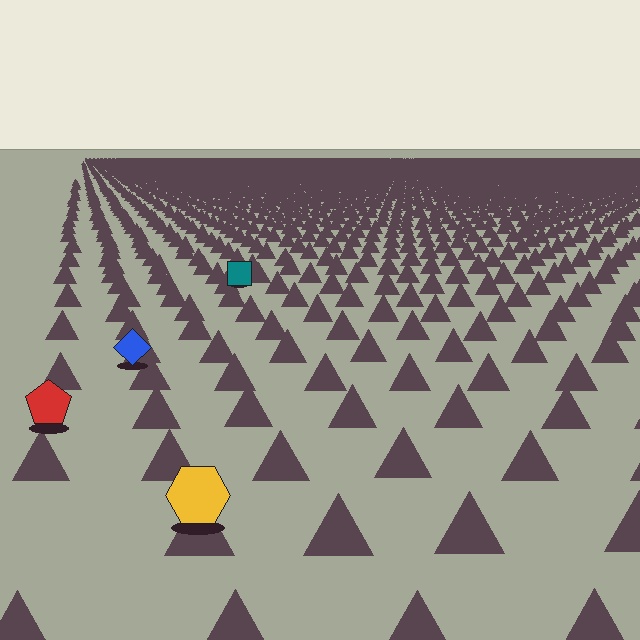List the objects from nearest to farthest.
From nearest to farthest: the yellow hexagon, the red pentagon, the blue diamond, the teal square.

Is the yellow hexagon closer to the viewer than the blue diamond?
Yes. The yellow hexagon is closer — you can tell from the texture gradient: the ground texture is coarser near it.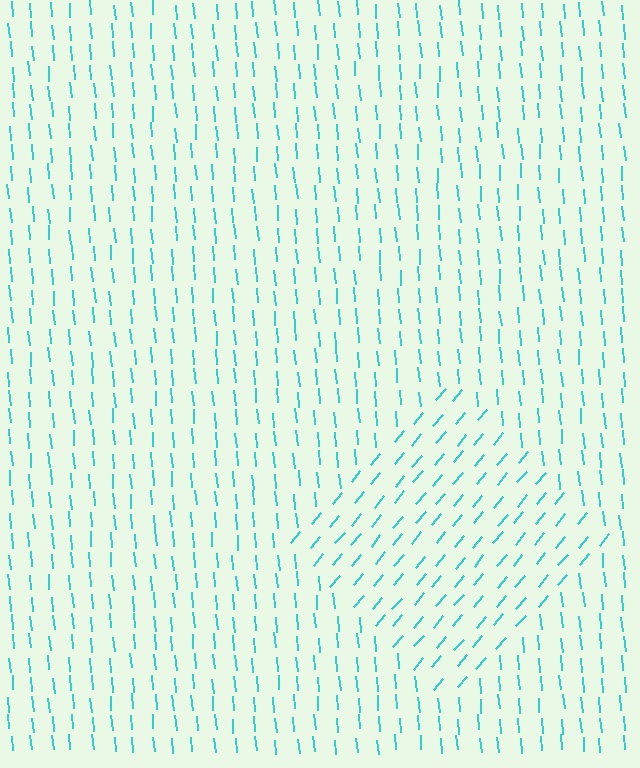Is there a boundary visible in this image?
Yes, there is a texture boundary formed by a change in line orientation.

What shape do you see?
I see a diamond.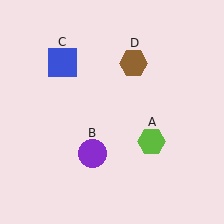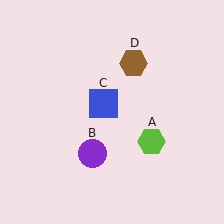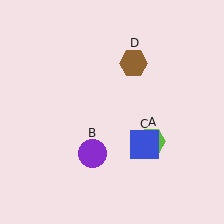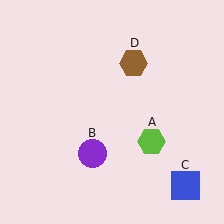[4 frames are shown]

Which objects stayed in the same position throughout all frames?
Lime hexagon (object A) and purple circle (object B) and brown hexagon (object D) remained stationary.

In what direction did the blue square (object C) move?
The blue square (object C) moved down and to the right.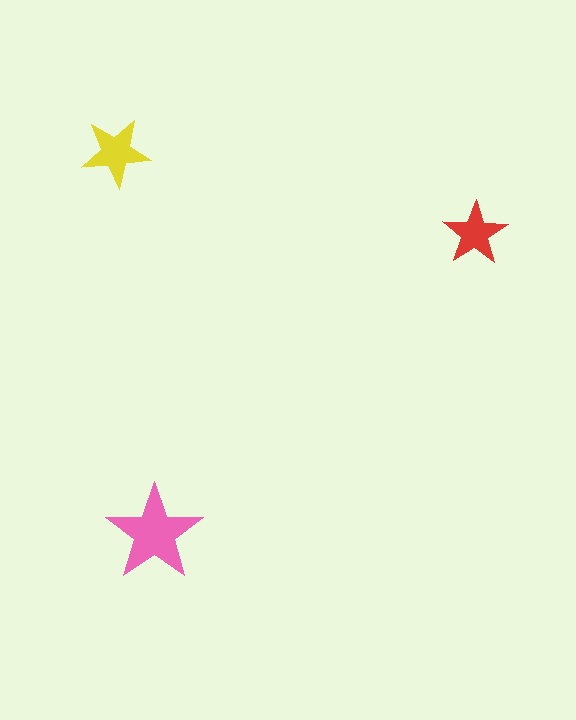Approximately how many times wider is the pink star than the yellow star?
About 1.5 times wider.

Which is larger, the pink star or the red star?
The pink one.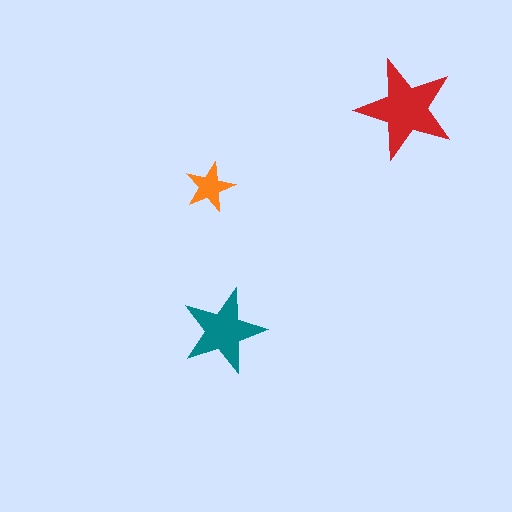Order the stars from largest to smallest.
the red one, the teal one, the orange one.